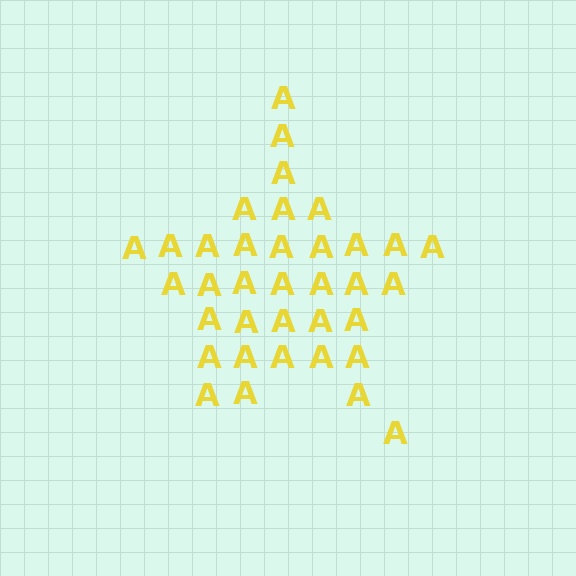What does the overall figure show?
The overall figure shows a star.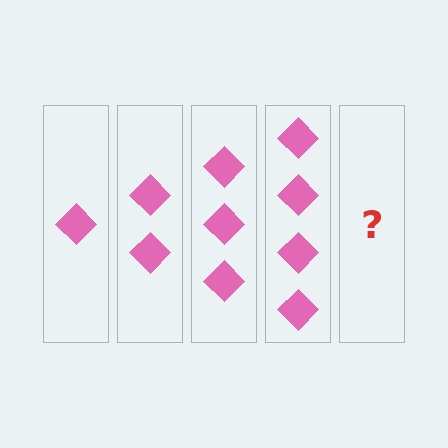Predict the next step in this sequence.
The next step is 5 diamonds.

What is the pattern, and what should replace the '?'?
The pattern is that each step adds one more diamond. The '?' should be 5 diamonds.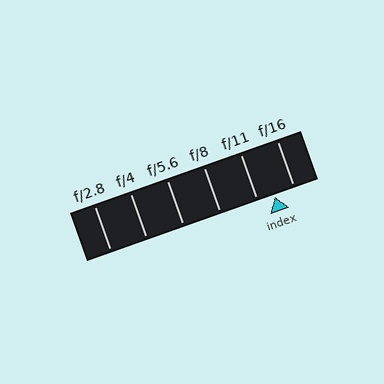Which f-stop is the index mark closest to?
The index mark is closest to f/11.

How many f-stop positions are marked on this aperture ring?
There are 6 f-stop positions marked.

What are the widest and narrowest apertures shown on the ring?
The widest aperture shown is f/2.8 and the narrowest is f/16.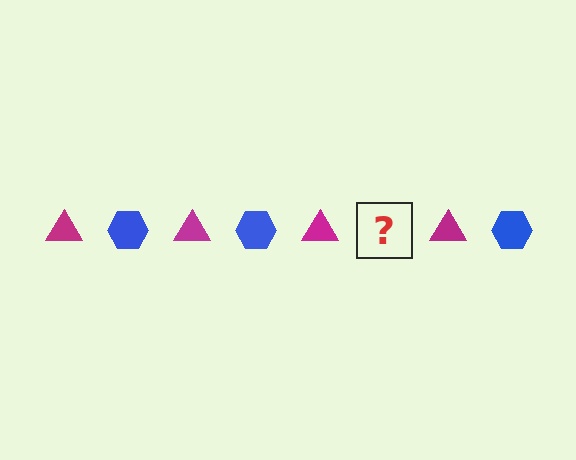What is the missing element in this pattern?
The missing element is a blue hexagon.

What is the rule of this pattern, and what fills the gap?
The rule is that the pattern alternates between magenta triangle and blue hexagon. The gap should be filled with a blue hexagon.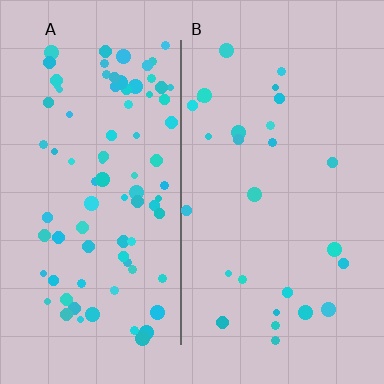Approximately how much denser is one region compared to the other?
Approximately 3.2× — region A over region B.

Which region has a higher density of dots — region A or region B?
A (the left).